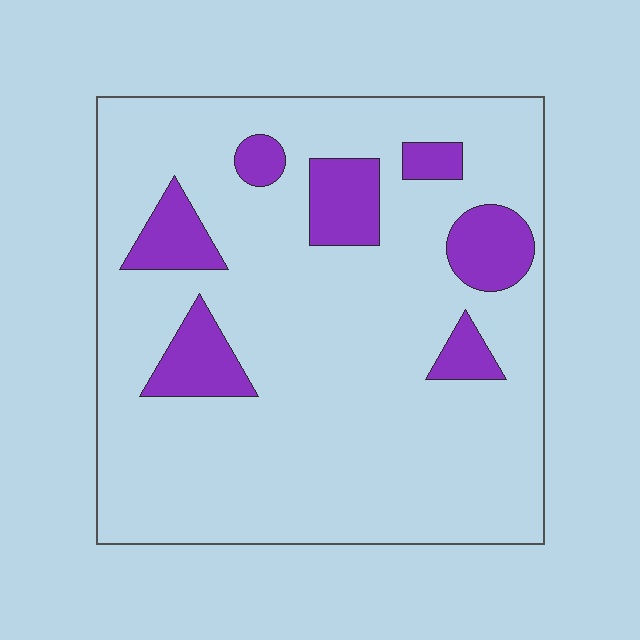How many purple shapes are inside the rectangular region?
7.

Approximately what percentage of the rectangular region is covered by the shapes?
Approximately 15%.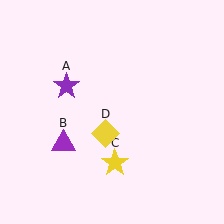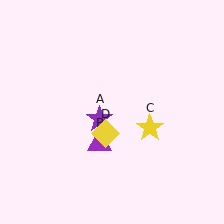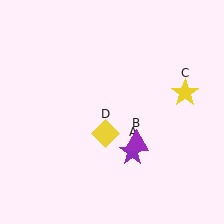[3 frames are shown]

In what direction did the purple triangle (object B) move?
The purple triangle (object B) moved right.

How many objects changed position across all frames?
3 objects changed position: purple star (object A), purple triangle (object B), yellow star (object C).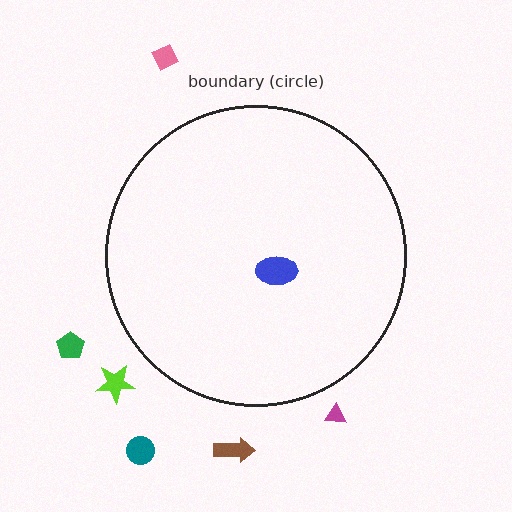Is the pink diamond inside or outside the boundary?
Outside.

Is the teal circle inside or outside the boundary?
Outside.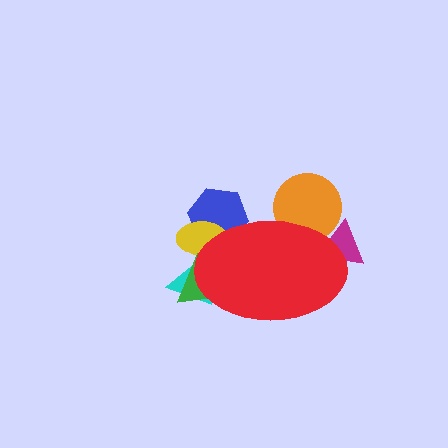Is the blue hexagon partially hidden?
Yes, the blue hexagon is partially hidden behind the red ellipse.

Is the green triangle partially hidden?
Yes, the green triangle is partially hidden behind the red ellipse.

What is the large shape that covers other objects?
A red ellipse.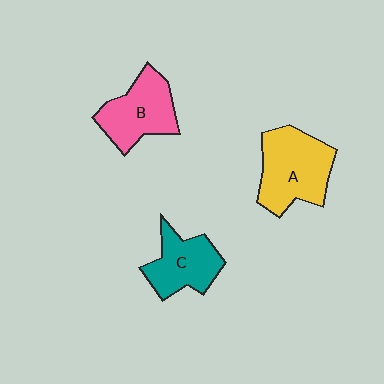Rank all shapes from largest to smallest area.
From largest to smallest: A (yellow), B (pink), C (teal).